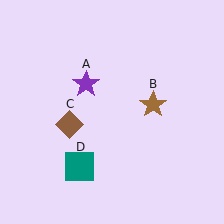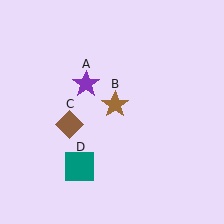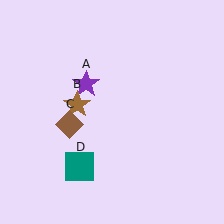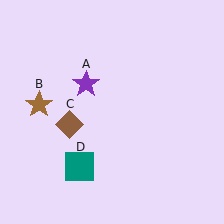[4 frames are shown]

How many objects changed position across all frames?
1 object changed position: brown star (object B).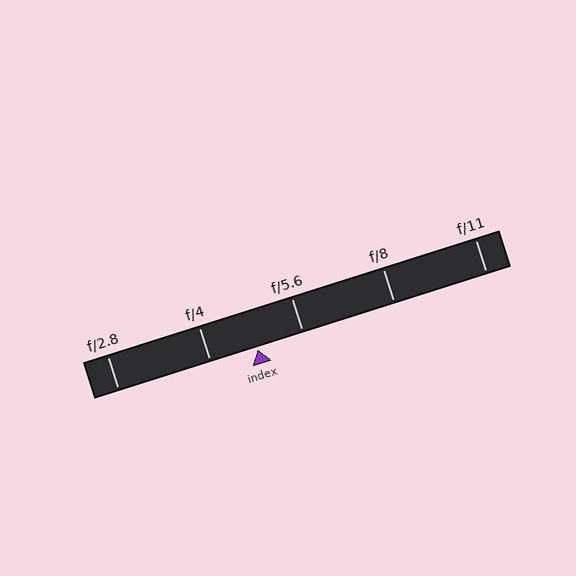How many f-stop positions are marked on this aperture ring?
There are 5 f-stop positions marked.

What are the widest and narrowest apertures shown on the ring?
The widest aperture shown is f/2.8 and the narrowest is f/11.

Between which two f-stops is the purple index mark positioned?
The index mark is between f/4 and f/5.6.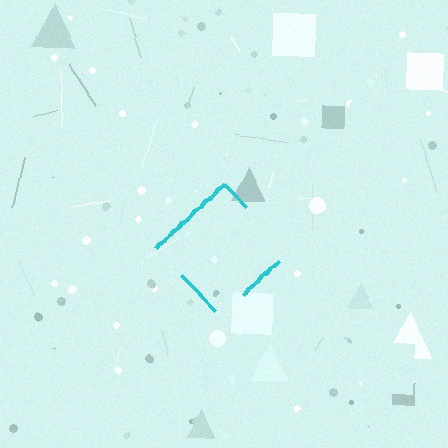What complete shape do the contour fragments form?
The contour fragments form a diamond.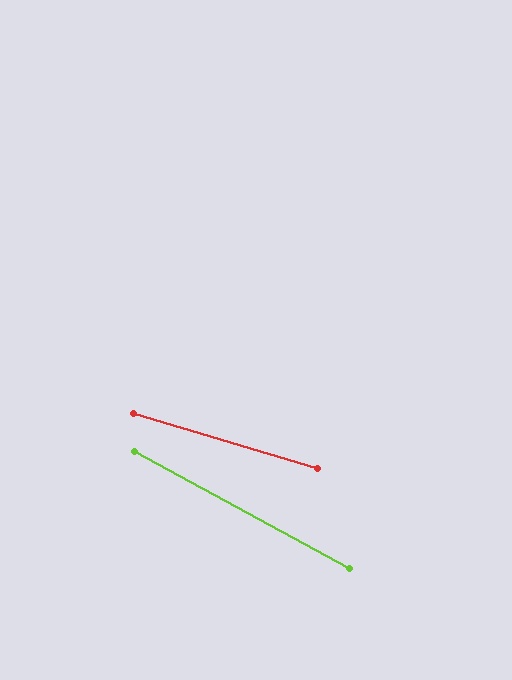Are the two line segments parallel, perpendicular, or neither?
Neither parallel nor perpendicular — they differ by about 12°.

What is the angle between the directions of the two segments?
Approximately 12 degrees.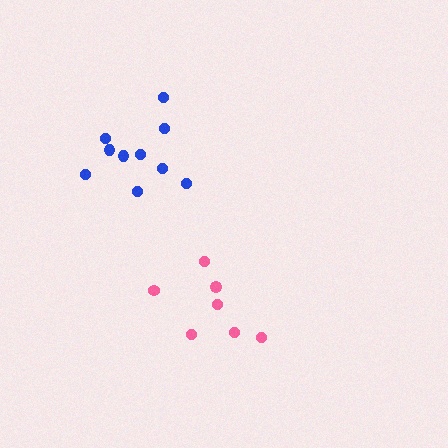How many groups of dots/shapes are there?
There are 2 groups.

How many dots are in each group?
Group 1: 10 dots, Group 2: 7 dots (17 total).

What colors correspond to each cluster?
The clusters are colored: blue, pink.